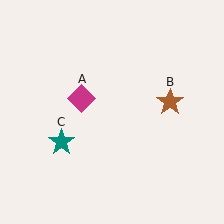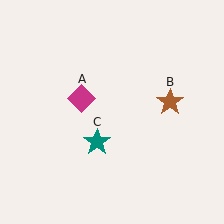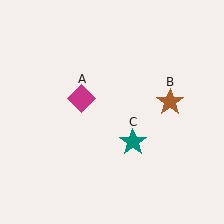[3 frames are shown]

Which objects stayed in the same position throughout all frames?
Magenta diamond (object A) and brown star (object B) remained stationary.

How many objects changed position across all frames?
1 object changed position: teal star (object C).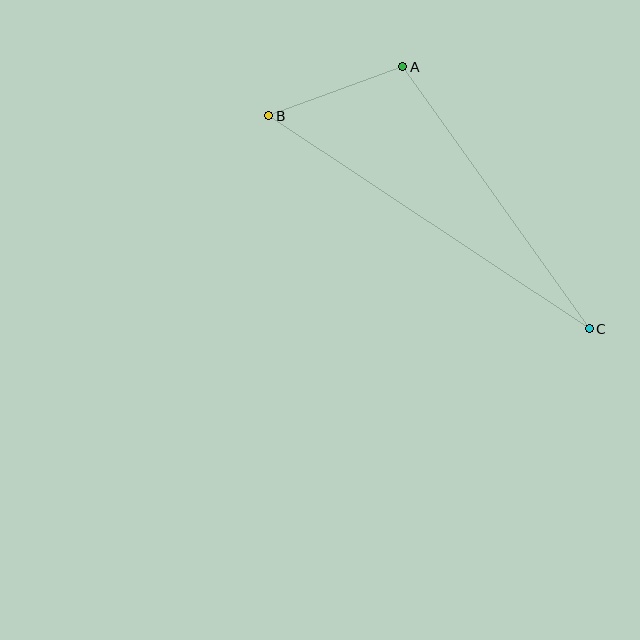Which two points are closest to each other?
Points A and B are closest to each other.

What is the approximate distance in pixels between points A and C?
The distance between A and C is approximately 322 pixels.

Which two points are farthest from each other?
Points B and C are farthest from each other.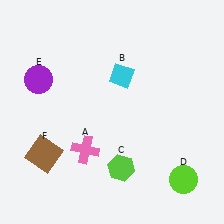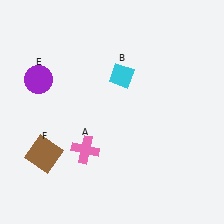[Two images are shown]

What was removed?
The lime hexagon (C), the lime circle (D) were removed in Image 2.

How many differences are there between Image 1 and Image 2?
There are 2 differences between the two images.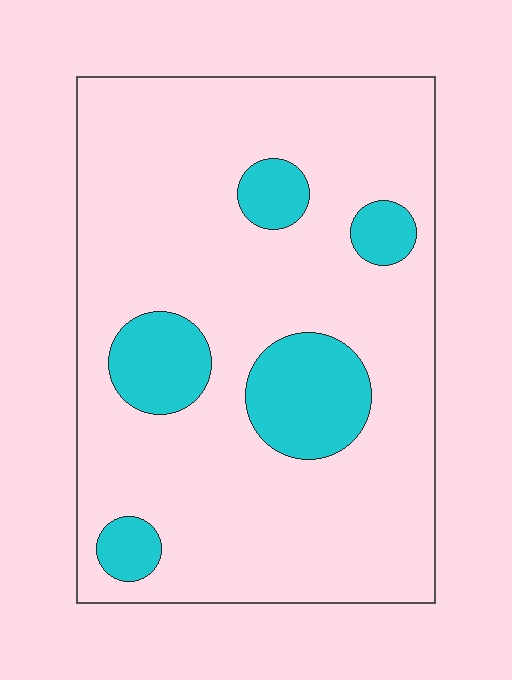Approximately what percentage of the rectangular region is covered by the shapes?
Approximately 15%.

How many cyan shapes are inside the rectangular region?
5.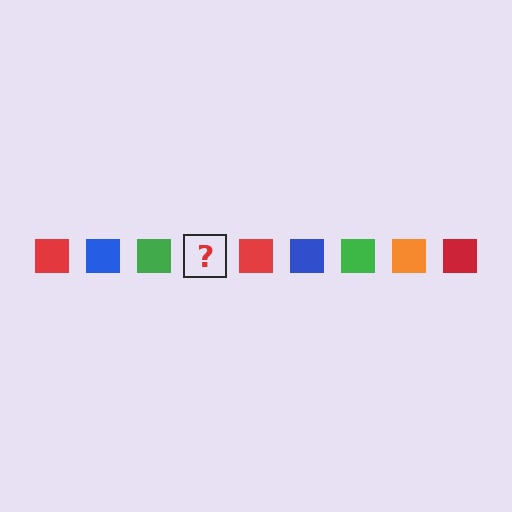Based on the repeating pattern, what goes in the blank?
The blank should be an orange square.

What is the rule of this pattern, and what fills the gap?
The rule is that the pattern cycles through red, blue, green, orange squares. The gap should be filled with an orange square.